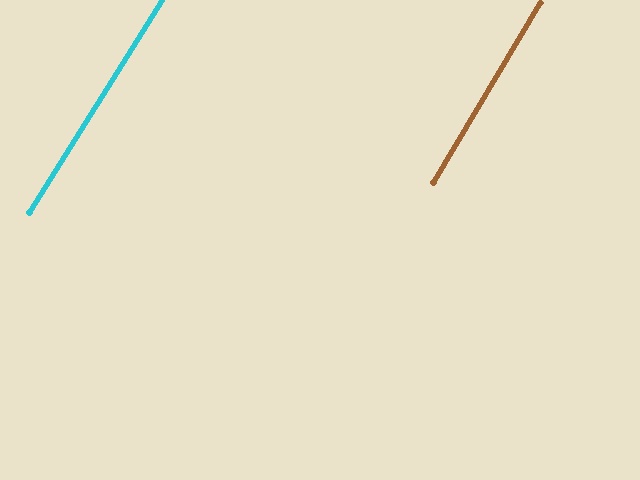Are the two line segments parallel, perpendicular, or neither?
Parallel — their directions differ by only 1.4°.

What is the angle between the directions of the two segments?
Approximately 1 degree.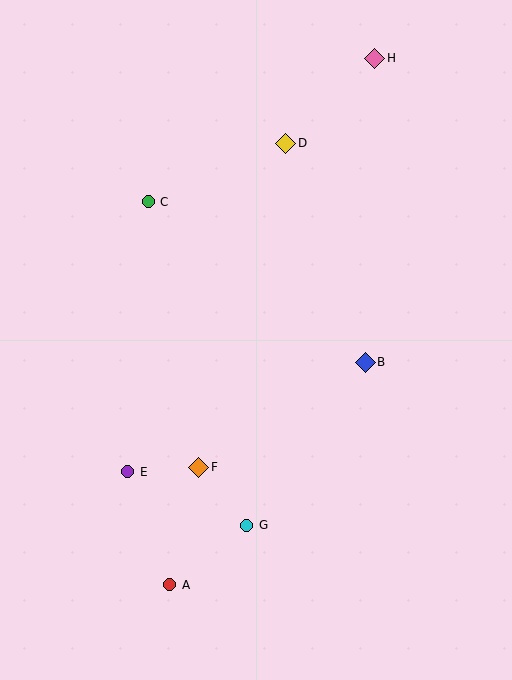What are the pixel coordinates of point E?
Point E is at (128, 472).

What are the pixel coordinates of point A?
Point A is at (170, 585).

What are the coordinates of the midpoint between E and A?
The midpoint between E and A is at (149, 528).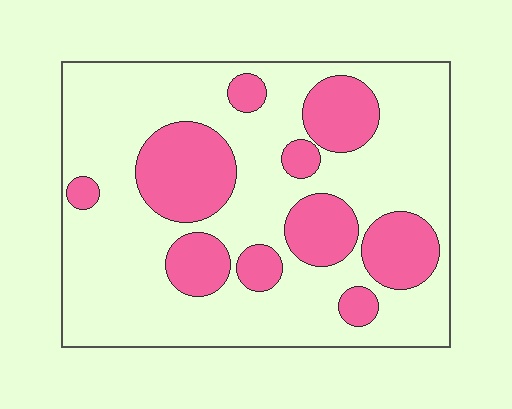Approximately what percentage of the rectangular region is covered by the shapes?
Approximately 30%.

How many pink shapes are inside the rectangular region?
10.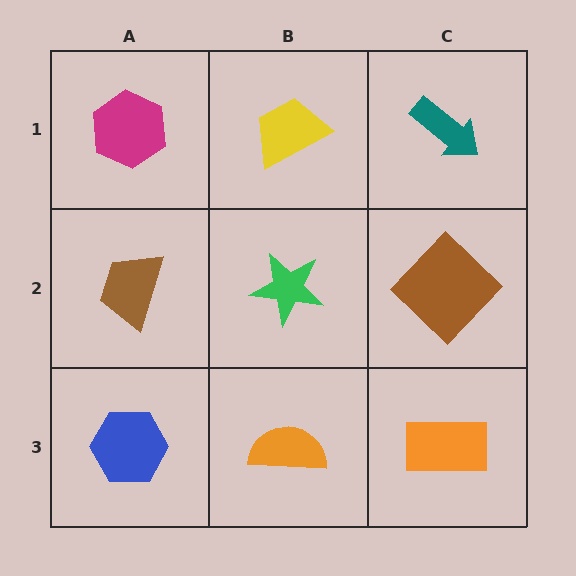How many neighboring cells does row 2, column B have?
4.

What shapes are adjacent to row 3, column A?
A brown trapezoid (row 2, column A), an orange semicircle (row 3, column B).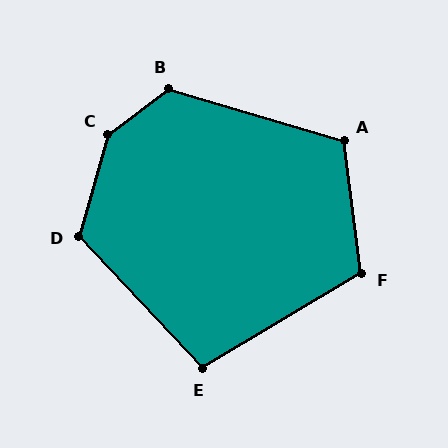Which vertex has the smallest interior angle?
E, at approximately 102 degrees.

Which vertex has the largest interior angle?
C, at approximately 144 degrees.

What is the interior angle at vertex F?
Approximately 113 degrees (obtuse).